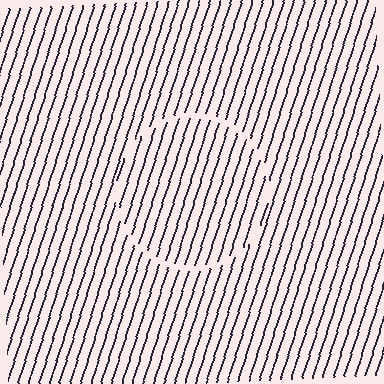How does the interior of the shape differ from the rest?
The interior of the shape contains the same grating, shifted by half a period — the contour is defined by the phase discontinuity where line-ends from the inner and outer gratings abut.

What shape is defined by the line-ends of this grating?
An illusory circle. The interior of the shape contains the same grating, shifted by half a period — the contour is defined by the phase discontinuity where line-ends from the inner and outer gratings abut.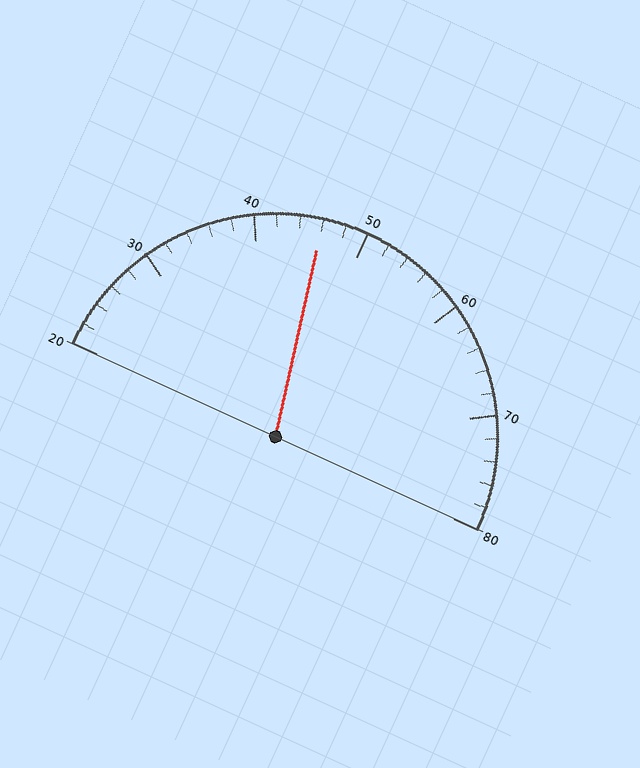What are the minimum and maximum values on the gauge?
The gauge ranges from 20 to 80.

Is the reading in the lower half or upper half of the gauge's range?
The reading is in the lower half of the range (20 to 80).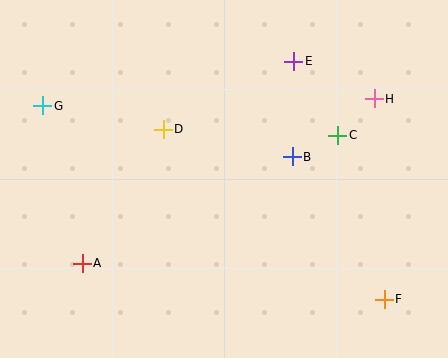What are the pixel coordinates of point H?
Point H is at (374, 99).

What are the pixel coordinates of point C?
Point C is at (338, 135).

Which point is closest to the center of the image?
Point B at (292, 157) is closest to the center.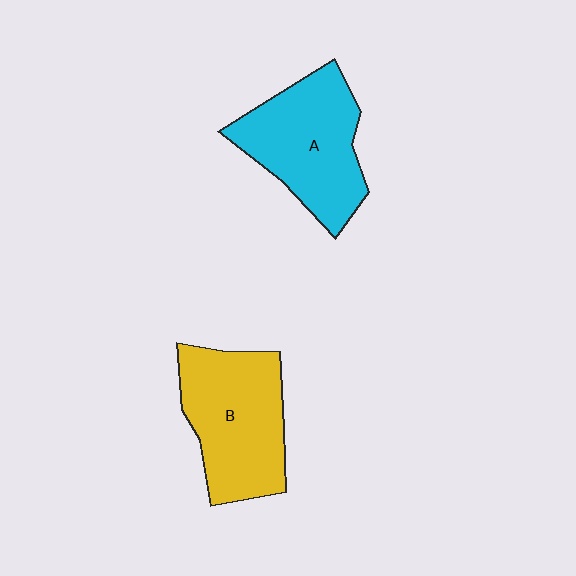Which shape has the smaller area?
Shape A (cyan).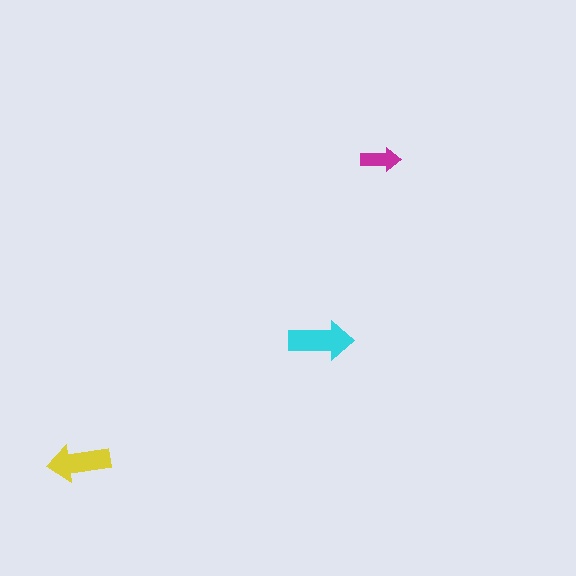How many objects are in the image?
There are 3 objects in the image.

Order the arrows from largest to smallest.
the cyan one, the yellow one, the magenta one.